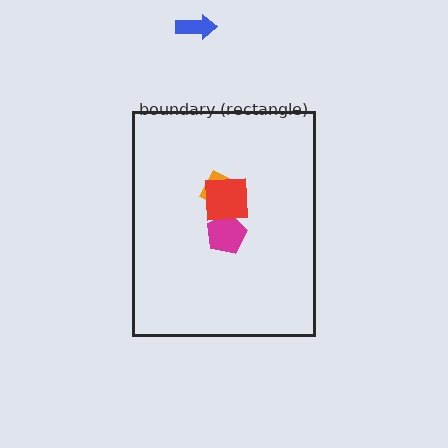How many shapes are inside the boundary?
3 inside, 1 outside.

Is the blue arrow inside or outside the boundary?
Outside.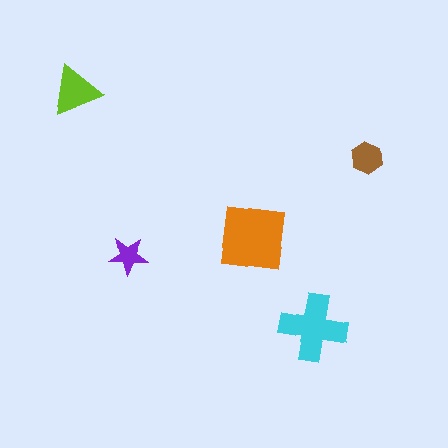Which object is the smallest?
The purple star.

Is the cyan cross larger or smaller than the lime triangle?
Larger.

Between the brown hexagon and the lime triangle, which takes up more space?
The lime triangle.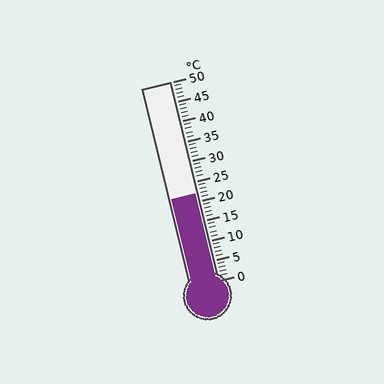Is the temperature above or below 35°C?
The temperature is below 35°C.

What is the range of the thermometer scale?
The thermometer scale ranges from 0°C to 50°C.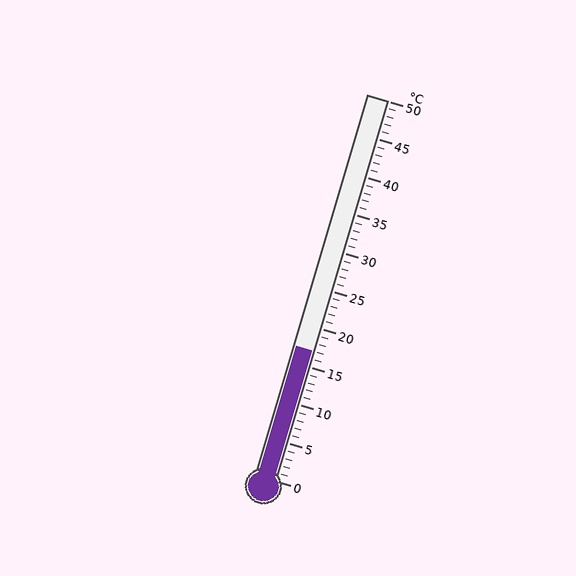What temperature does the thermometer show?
The thermometer shows approximately 17°C.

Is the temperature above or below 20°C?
The temperature is below 20°C.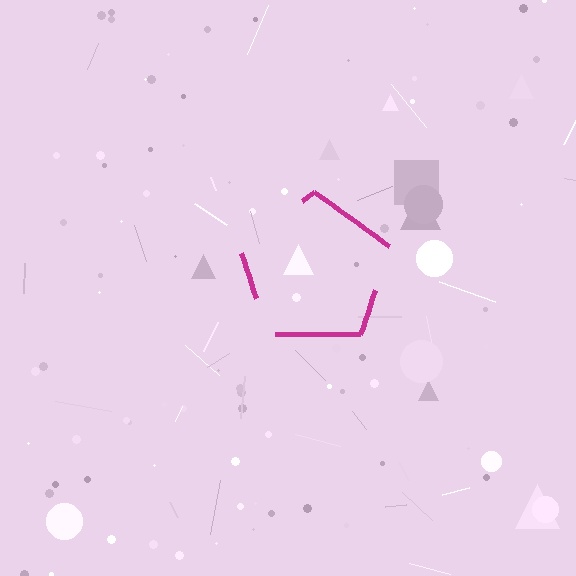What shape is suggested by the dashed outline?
The dashed outline suggests a pentagon.